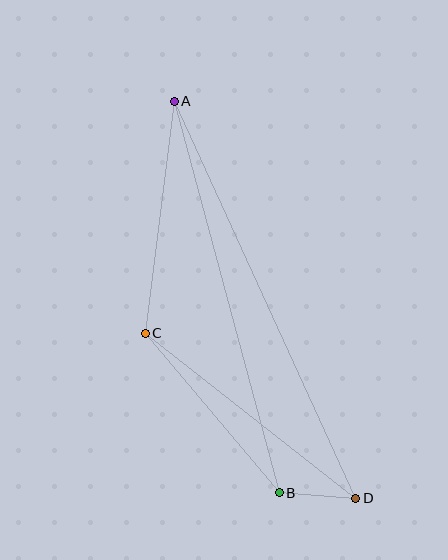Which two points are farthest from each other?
Points A and D are farthest from each other.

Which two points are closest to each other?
Points B and D are closest to each other.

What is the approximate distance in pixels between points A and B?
The distance between A and B is approximately 405 pixels.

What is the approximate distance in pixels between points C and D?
The distance between C and D is approximately 267 pixels.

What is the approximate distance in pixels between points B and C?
The distance between B and C is approximately 208 pixels.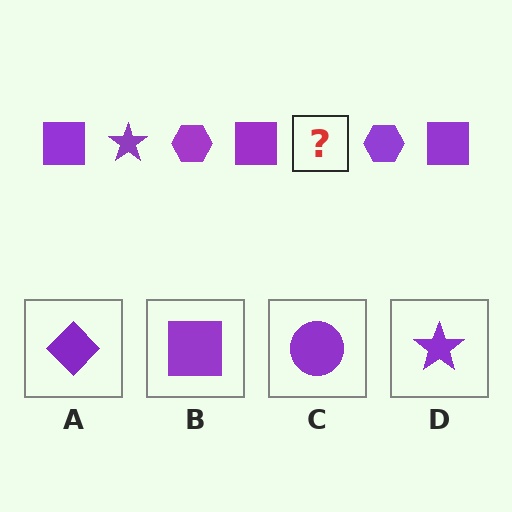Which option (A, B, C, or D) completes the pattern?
D.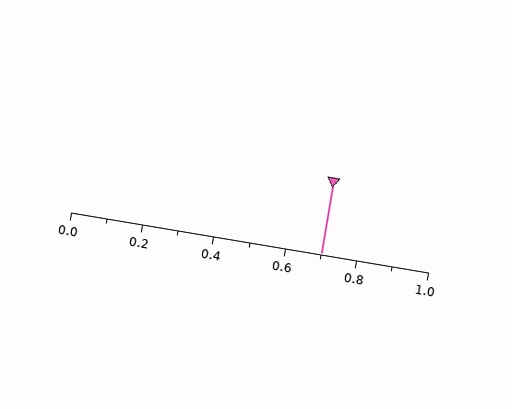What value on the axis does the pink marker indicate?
The marker indicates approximately 0.7.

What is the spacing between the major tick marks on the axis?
The major ticks are spaced 0.2 apart.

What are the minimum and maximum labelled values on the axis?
The axis runs from 0.0 to 1.0.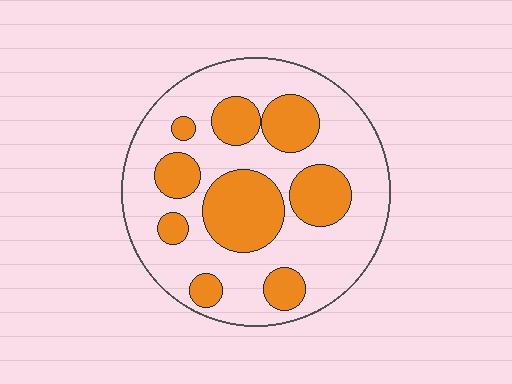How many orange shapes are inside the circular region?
9.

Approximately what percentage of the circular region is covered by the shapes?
Approximately 35%.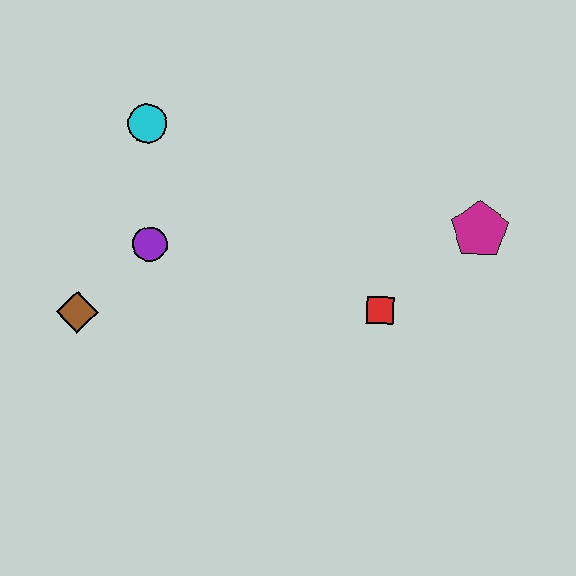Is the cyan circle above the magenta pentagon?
Yes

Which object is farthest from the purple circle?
The magenta pentagon is farthest from the purple circle.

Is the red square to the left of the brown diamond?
No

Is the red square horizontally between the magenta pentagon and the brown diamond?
Yes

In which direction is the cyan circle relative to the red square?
The cyan circle is to the left of the red square.